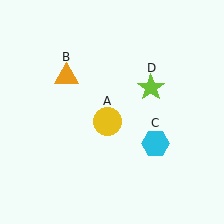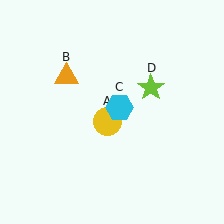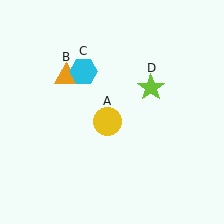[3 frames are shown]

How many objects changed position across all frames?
1 object changed position: cyan hexagon (object C).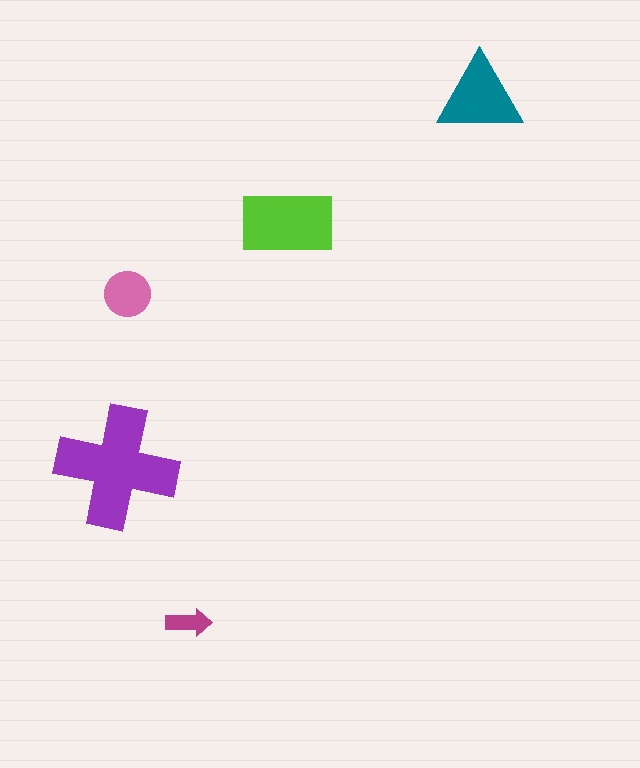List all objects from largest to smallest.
The purple cross, the lime rectangle, the teal triangle, the pink circle, the magenta arrow.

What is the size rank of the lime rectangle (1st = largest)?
2nd.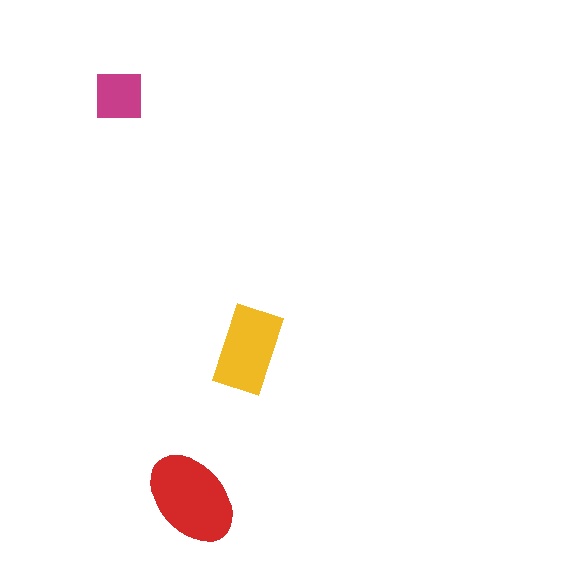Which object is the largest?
The red ellipse.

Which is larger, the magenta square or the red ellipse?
The red ellipse.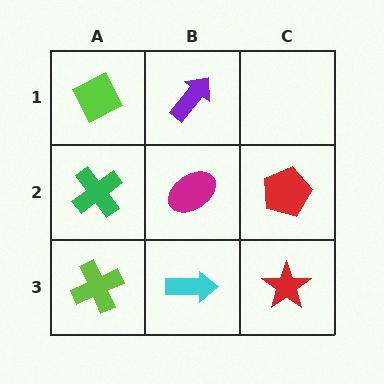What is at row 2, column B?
A magenta ellipse.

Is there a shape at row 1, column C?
No, that cell is empty.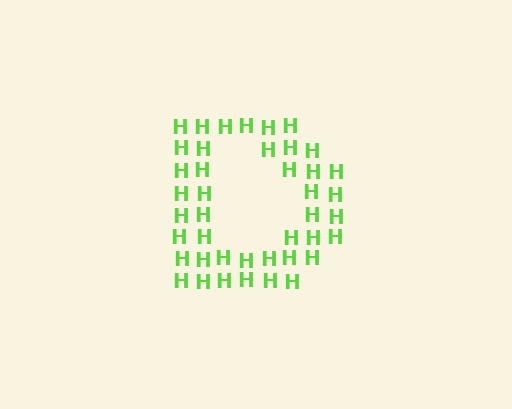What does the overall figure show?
The overall figure shows the letter D.